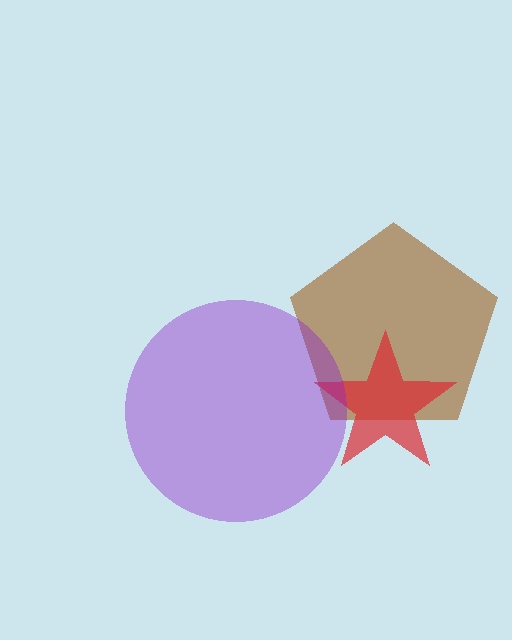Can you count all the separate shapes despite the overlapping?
Yes, there are 3 separate shapes.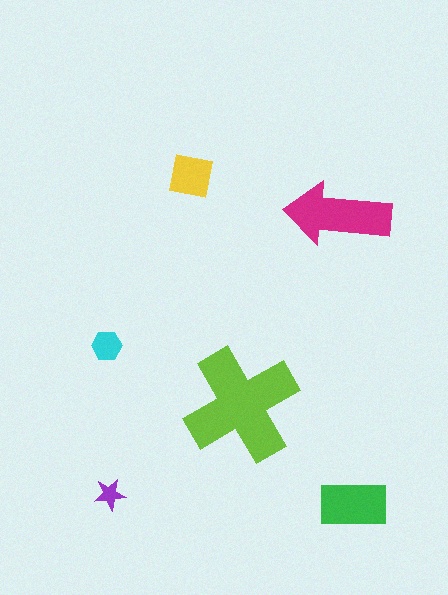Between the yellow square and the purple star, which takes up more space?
The yellow square.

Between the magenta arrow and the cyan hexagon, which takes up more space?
The magenta arrow.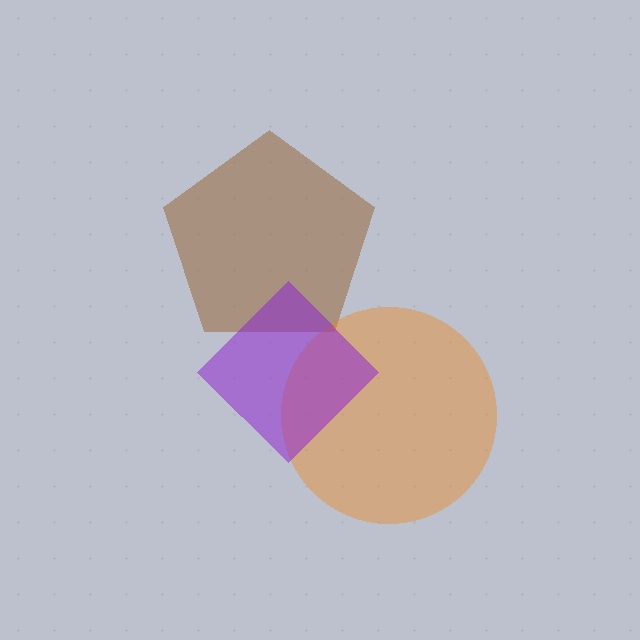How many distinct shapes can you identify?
There are 3 distinct shapes: a brown pentagon, an orange circle, a purple diamond.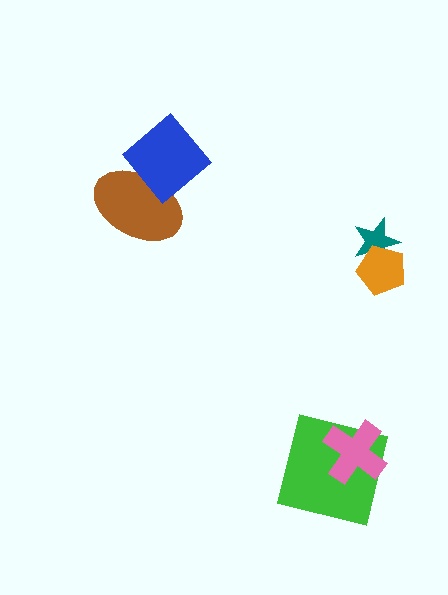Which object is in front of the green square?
The pink cross is in front of the green square.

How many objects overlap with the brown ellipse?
1 object overlaps with the brown ellipse.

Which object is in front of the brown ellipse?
The blue diamond is in front of the brown ellipse.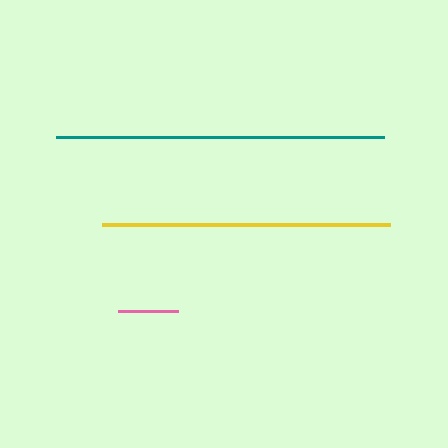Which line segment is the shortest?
The pink line is the shortest at approximately 60 pixels.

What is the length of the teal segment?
The teal segment is approximately 327 pixels long.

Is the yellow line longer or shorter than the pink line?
The yellow line is longer than the pink line.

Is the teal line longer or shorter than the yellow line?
The teal line is longer than the yellow line.